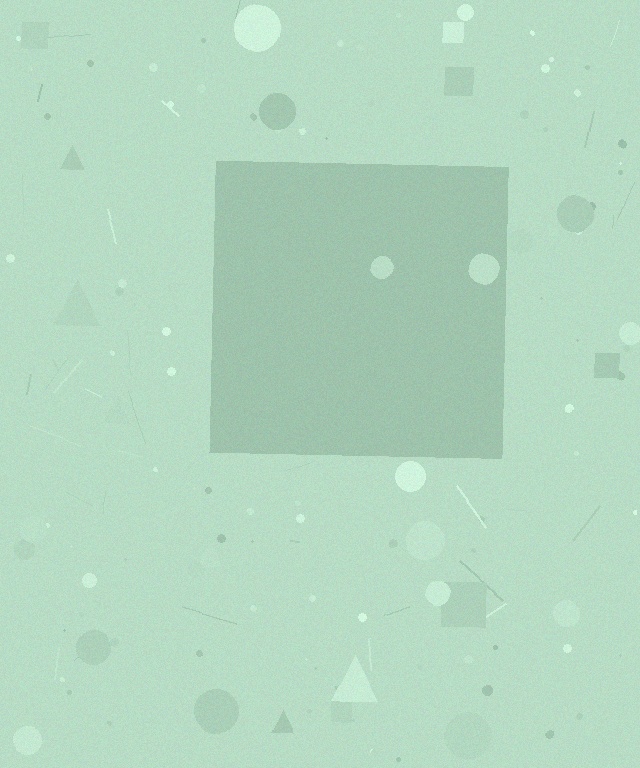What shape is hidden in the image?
A square is hidden in the image.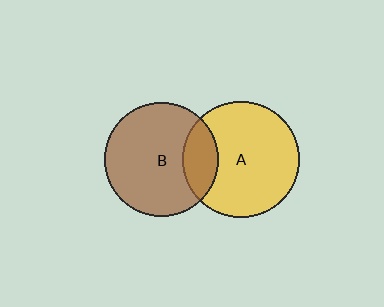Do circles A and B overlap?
Yes.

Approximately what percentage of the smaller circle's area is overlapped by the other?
Approximately 20%.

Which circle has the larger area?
Circle A (yellow).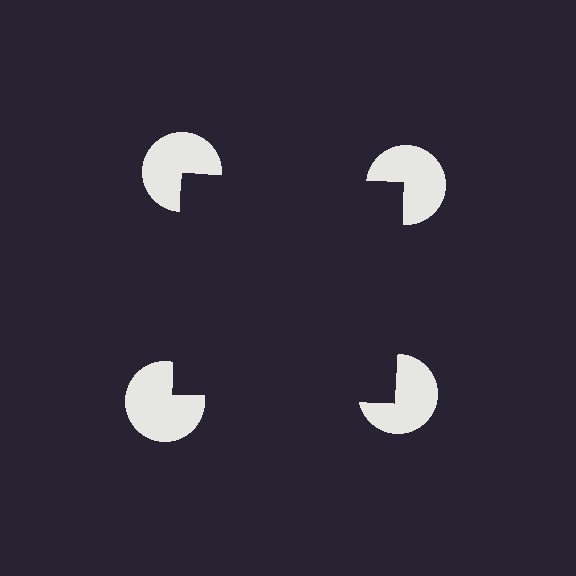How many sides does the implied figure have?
4 sides.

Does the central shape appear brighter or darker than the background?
It typically appears slightly darker than the background, even though no actual brightness change is drawn.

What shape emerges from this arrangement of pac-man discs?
An illusory square — its edges are inferred from the aligned wedge cuts in the pac-man discs, not physically drawn.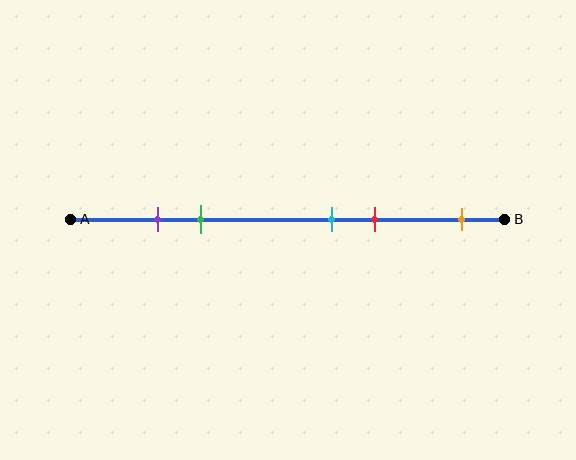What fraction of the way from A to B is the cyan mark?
The cyan mark is approximately 60% (0.6) of the way from A to B.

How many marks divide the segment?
There are 5 marks dividing the segment.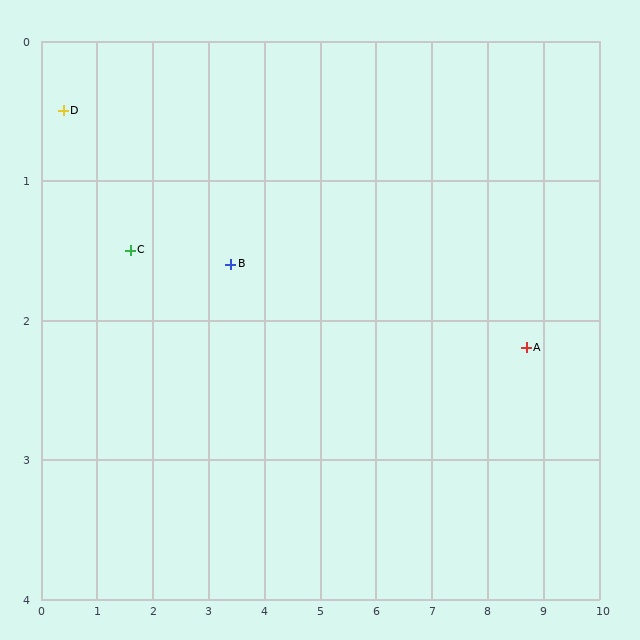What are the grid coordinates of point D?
Point D is at approximately (0.4, 0.5).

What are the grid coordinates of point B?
Point B is at approximately (3.4, 1.6).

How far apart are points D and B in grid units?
Points D and B are about 3.2 grid units apart.